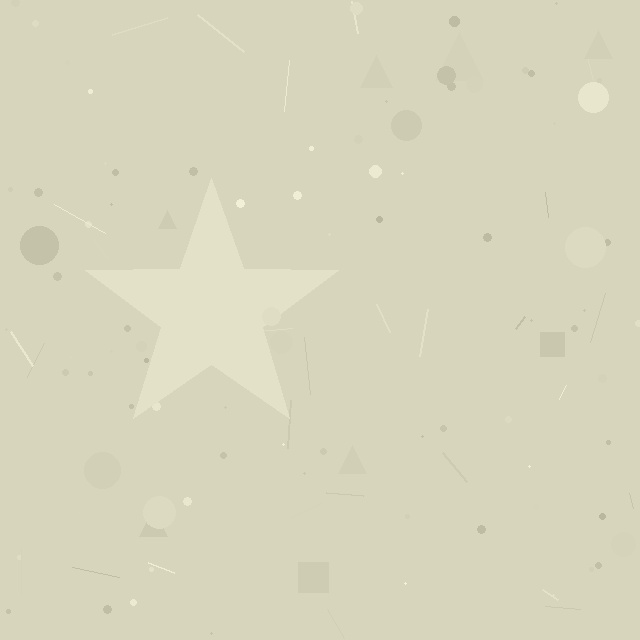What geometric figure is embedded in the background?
A star is embedded in the background.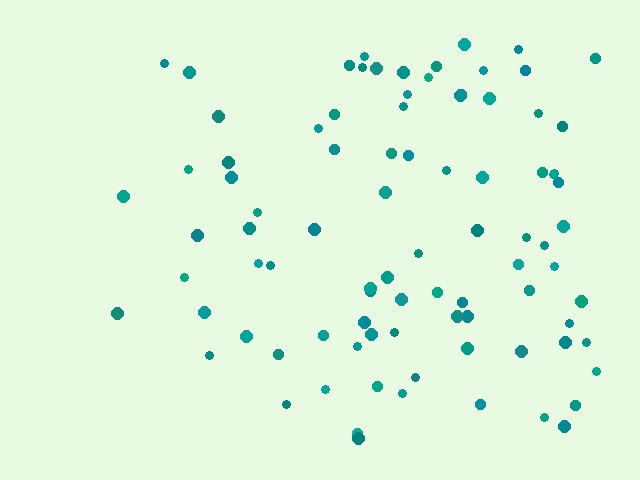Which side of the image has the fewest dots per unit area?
The left.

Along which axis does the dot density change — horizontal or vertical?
Horizontal.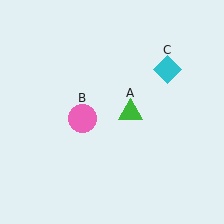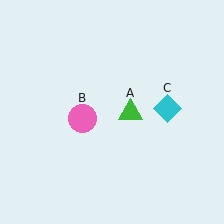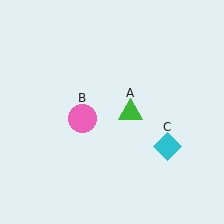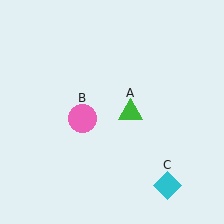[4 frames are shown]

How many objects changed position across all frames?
1 object changed position: cyan diamond (object C).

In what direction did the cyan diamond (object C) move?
The cyan diamond (object C) moved down.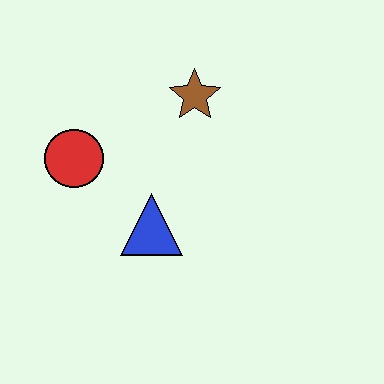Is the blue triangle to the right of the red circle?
Yes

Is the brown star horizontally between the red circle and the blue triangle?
No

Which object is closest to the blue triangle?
The red circle is closest to the blue triangle.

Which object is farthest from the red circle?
The brown star is farthest from the red circle.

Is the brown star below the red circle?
No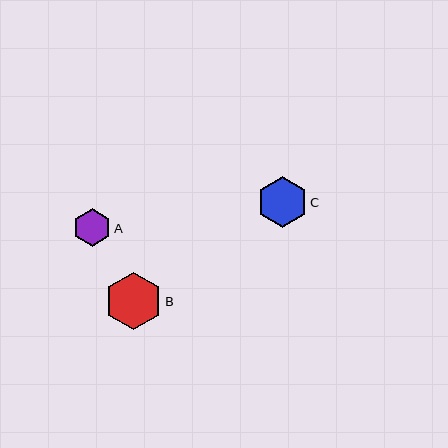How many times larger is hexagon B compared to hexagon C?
Hexagon B is approximately 1.1 times the size of hexagon C.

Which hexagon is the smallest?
Hexagon A is the smallest with a size of approximately 37 pixels.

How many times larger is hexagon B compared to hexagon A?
Hexagon B is approximately 1.5 times the size of hexagon A.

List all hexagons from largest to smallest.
From largest to smallest: B, C, A.